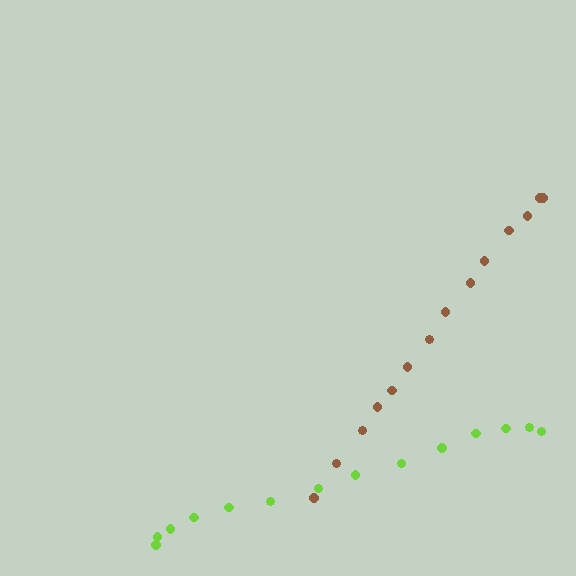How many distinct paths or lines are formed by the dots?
There are 2 distinct paths.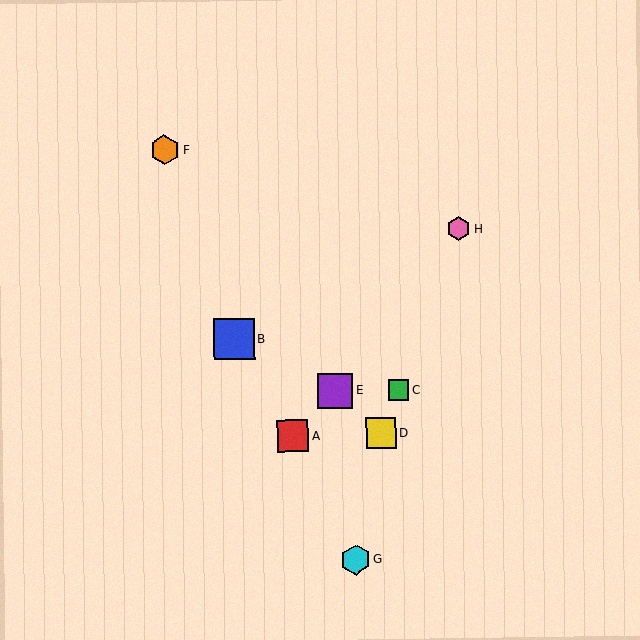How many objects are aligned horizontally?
2 objects (C, E) are aligned horizontally.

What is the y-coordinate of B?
Object B is at y≈339.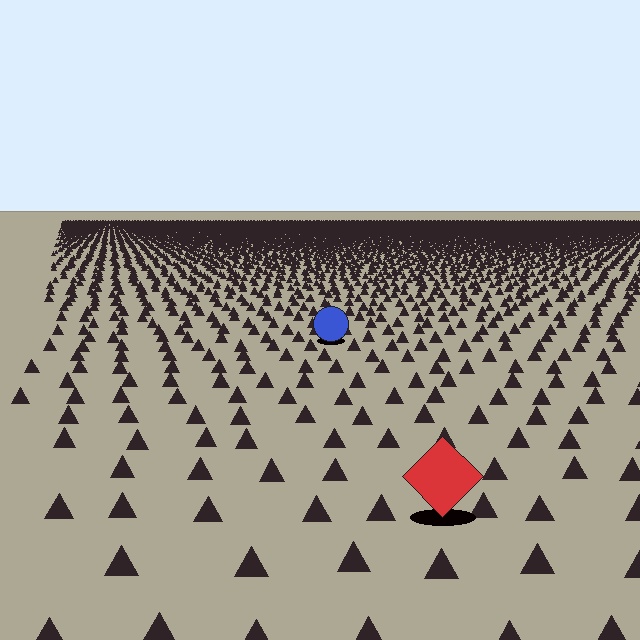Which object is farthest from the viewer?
The blue circle is farthest from the viewer. It appears smaller and the ground texture around it is denser.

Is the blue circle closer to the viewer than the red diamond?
No. The red diamond is closer — you can tell from the texture gradient: the ground texture is coarser near it.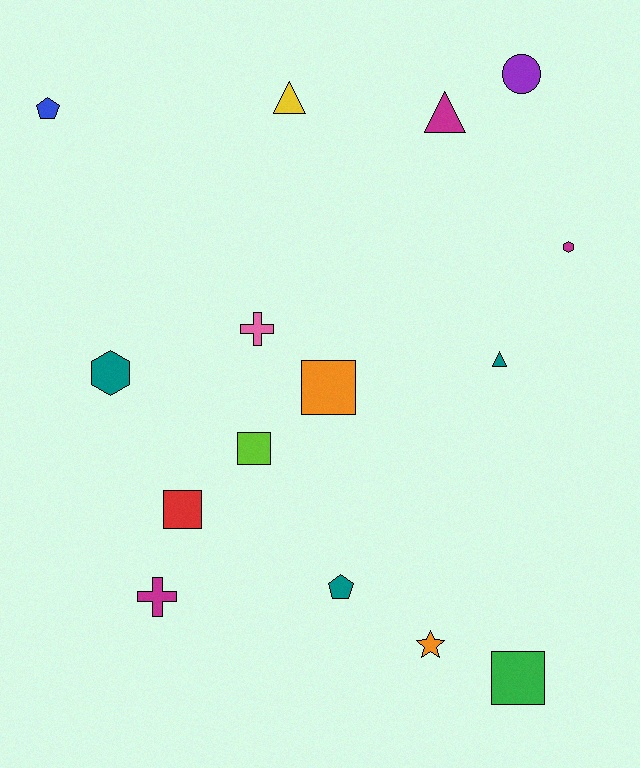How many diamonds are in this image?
There are no diamonds.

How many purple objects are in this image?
There is 1 purple object.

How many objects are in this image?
There are 15 objects.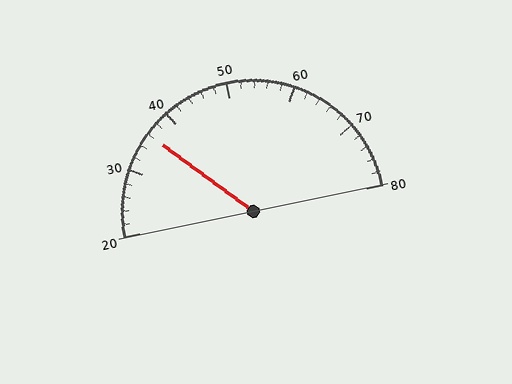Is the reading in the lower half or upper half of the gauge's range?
The reading is in the lower half of the range (20 to 80).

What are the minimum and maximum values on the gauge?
The gauge ranges from 20 to 80.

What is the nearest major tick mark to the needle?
The nearest major tick mark is 40.